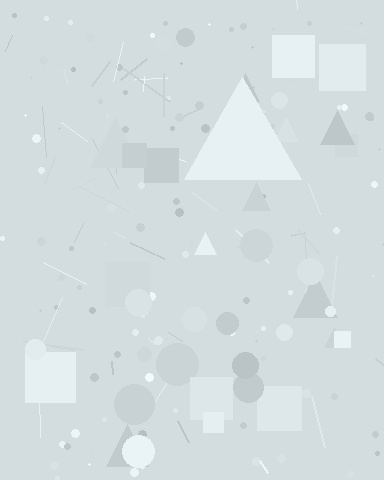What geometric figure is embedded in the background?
A triangle is embedded in the background.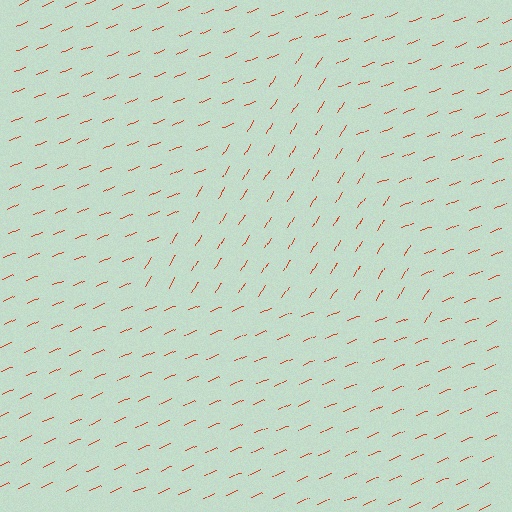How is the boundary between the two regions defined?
The boundary is defined purely by a change in line orientation (approximately 37 degrees difference). All lines are the same color and thickness.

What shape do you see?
I see a triangle.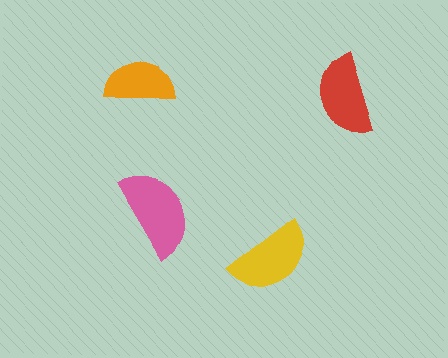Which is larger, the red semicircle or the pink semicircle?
The pink one.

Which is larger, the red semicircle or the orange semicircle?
The red one.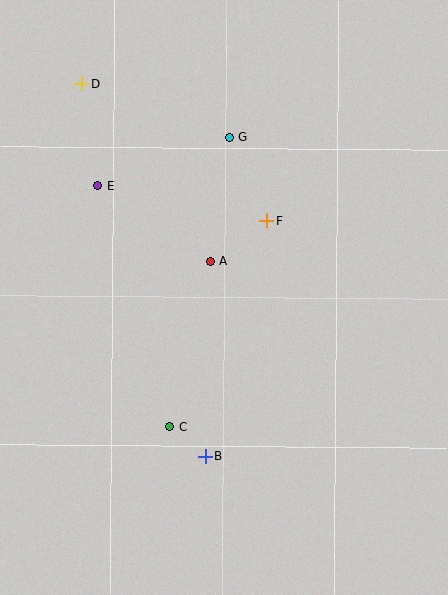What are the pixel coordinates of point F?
Point F is at (266, 221).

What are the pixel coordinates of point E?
Point E is at (98, 186).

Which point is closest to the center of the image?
Point A at (211, 261) is closest to the center.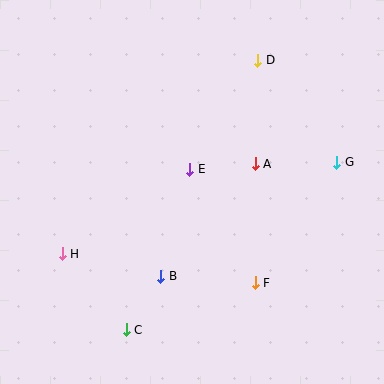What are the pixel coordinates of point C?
Point C is at (126, 330).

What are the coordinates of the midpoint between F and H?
The midpoint between F and H is at (159, 268).